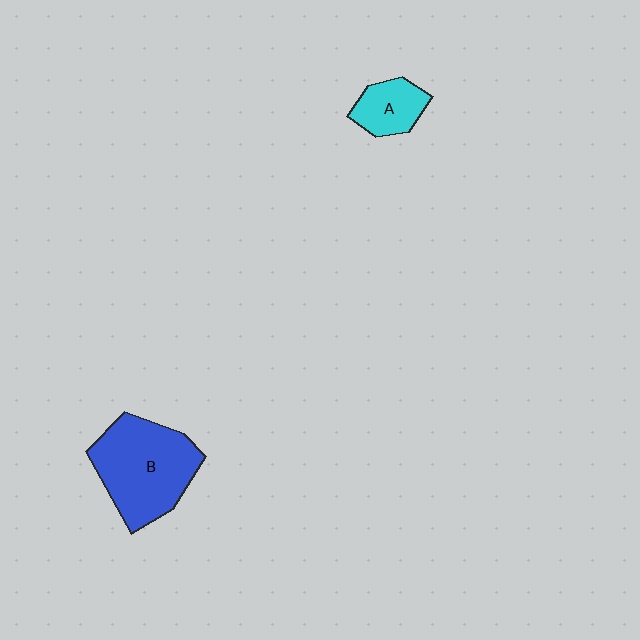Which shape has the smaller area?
Shape A (cyan).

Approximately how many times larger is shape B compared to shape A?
Approximately 2.5 times.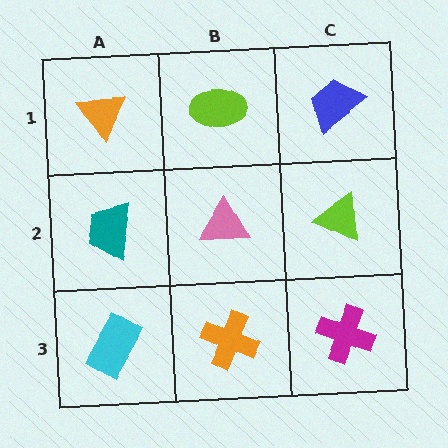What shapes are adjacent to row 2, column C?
A blue trapezoid (row 1, column C), a magenta cross (row 3, column C), a pink triangle (row 2, column B).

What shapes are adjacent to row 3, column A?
A teal trapezoid (row 2, column A), an orange cross (row 3, column B).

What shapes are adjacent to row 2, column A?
An orange triangle (row 1, column A), a cyan rectangle (row 3, column A), a pink triangle (row 2, column B).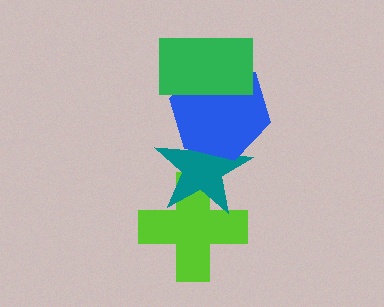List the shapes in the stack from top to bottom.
From top to bottom: the green rectangle, the blue hexagon, the teal star, the lime cross.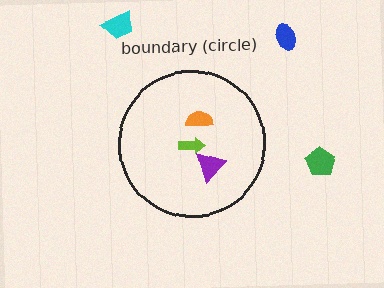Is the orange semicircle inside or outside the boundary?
Inside.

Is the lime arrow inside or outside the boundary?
Inside.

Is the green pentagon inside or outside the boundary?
Outside.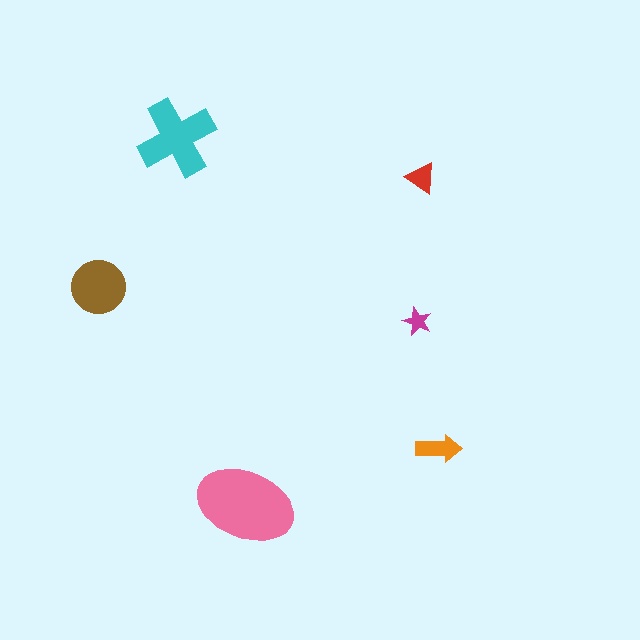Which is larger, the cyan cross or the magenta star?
The cyan cross.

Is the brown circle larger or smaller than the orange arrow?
Larger.